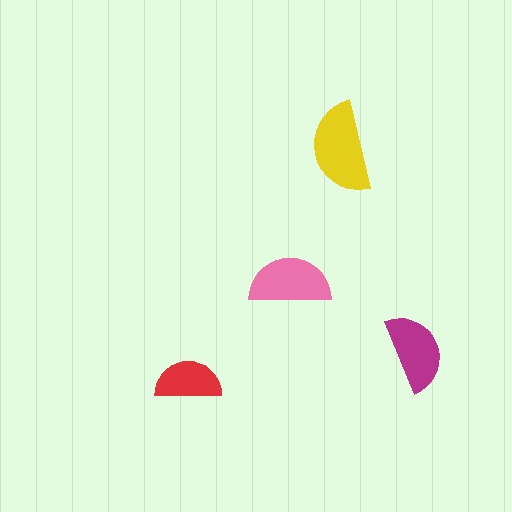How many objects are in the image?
There are 4 objects in the image.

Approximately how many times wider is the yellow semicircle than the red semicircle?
About 1.5 times wider.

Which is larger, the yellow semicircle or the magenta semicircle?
The yellow one.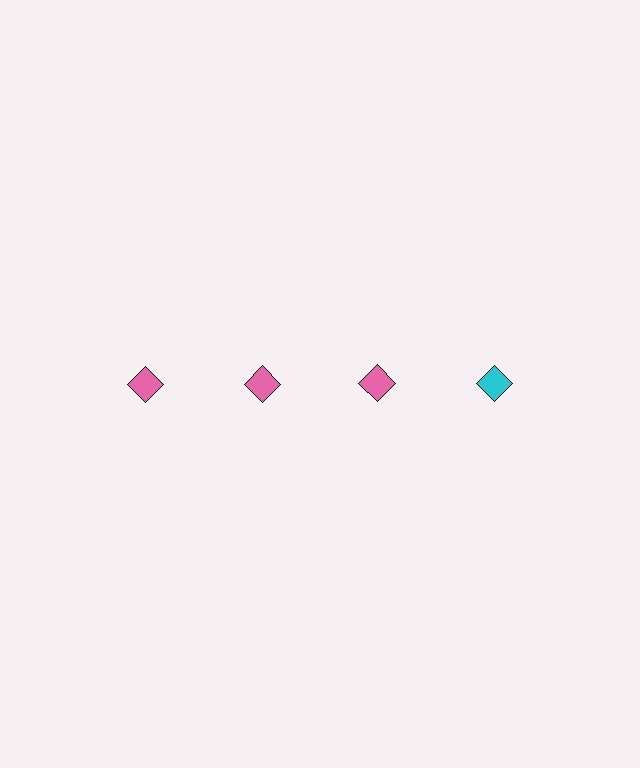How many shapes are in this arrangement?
There are 4 shapes arranged in a grid pattern.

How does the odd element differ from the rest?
It has a different color: cyan instead of pink.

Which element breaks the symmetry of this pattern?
The cyan diamond in the top row, second from right column breaks the symmetry. All other shapes are pink diamonds.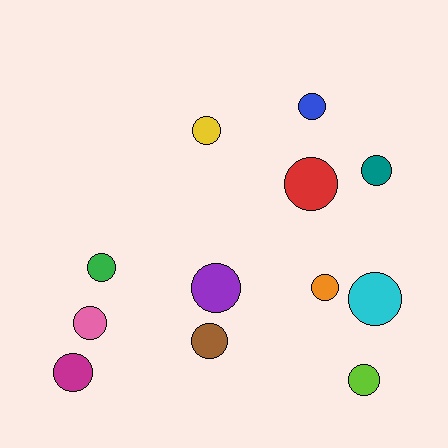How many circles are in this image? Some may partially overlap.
There are 12 circles.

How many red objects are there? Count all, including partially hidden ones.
There is 1 red object.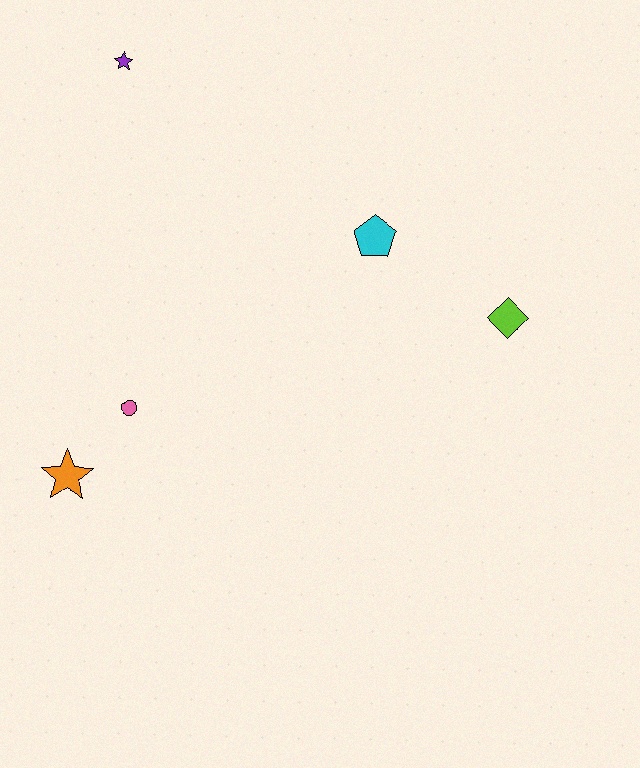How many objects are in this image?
There are 5 objects.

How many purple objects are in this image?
There is 1 purple object.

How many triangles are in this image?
There are no triangles.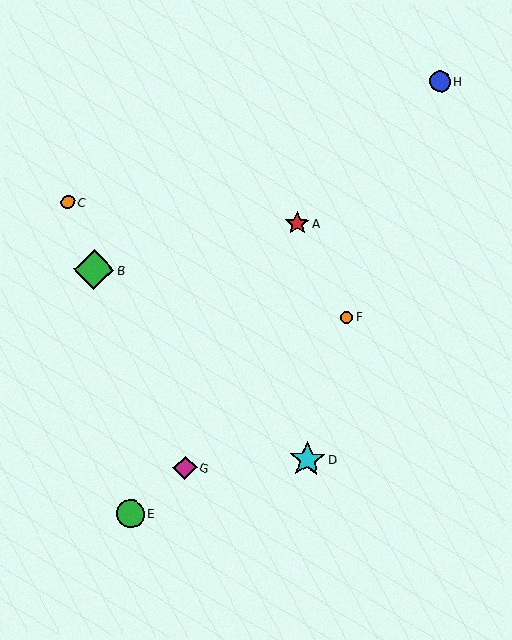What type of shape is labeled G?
Shape G is a magenta diamond.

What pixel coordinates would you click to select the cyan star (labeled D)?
Click at (307, 459) to select the cyan star D.